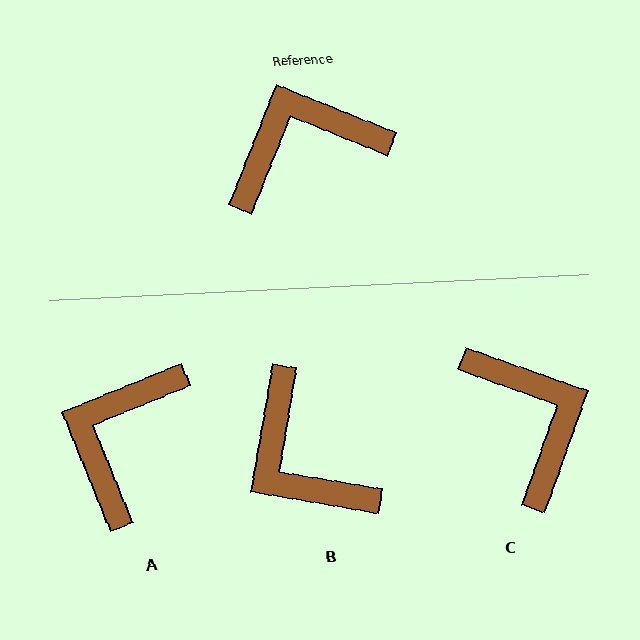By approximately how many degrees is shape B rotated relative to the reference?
Approximately 102 degrees counter-clockwise.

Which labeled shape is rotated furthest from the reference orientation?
B, about 102 degrees away.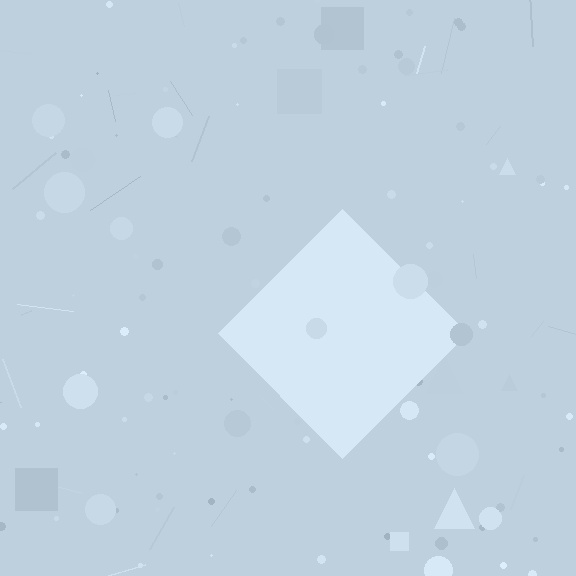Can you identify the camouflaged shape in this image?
The camouflaged shape is a diamond.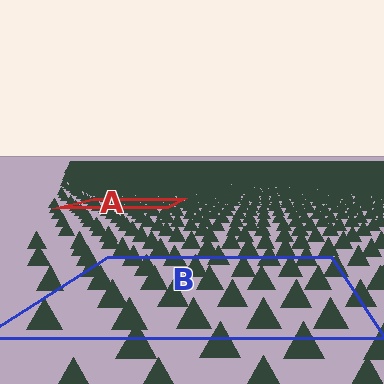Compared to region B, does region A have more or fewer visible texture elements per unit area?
Region A has more texture elements per unit area — they are packed more densely because it is farther away.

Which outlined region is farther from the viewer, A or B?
Region A is farther from the viewer — the texture elements inside it appear smaller and more densely packed.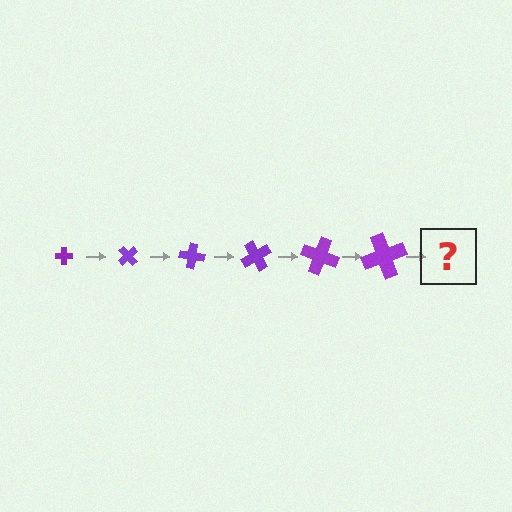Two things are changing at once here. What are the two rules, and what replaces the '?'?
The two rules are that the cross grows larger each step and it rotates 50 degrees each step. The '?' should be a cross, larger than the previous one and rotated 300 degrees from the start.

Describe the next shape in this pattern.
It should be a cross, larger than the previous one and rotated 300 degrees from the start.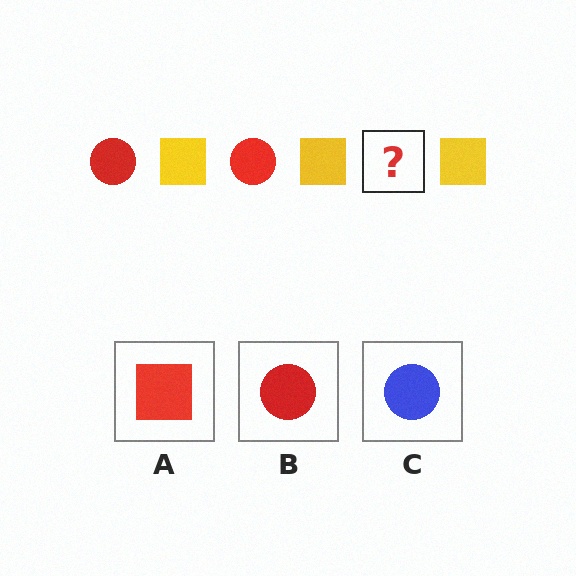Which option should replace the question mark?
Option B.